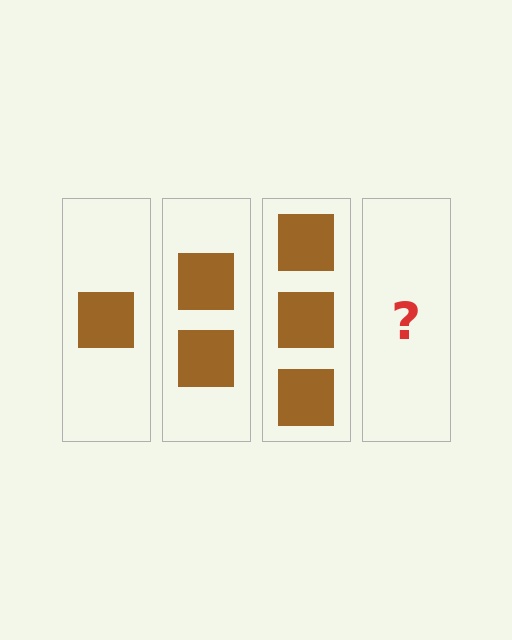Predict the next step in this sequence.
The next step is 4 squares.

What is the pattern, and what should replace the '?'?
The pattern is that each step adds one more square. The '?' should be 4 squares.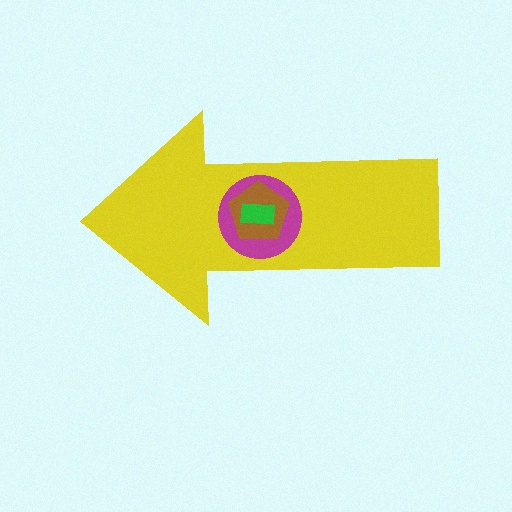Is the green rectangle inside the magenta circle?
Yes.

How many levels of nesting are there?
4.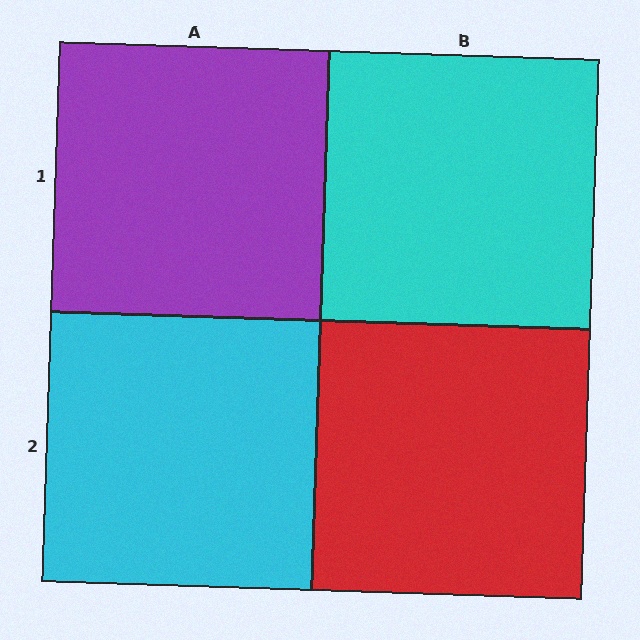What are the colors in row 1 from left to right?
Purple, cyan.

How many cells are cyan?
2 cells are cyan.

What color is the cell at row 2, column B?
Red.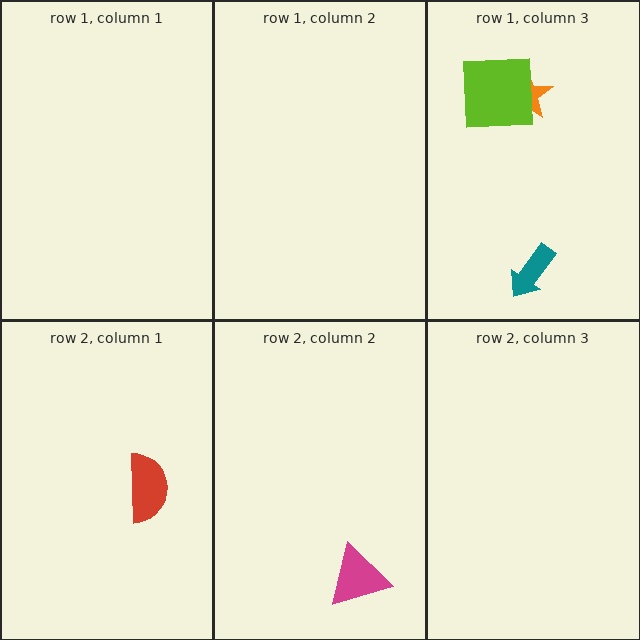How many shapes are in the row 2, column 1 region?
1.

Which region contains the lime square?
The row 1, column 3 region.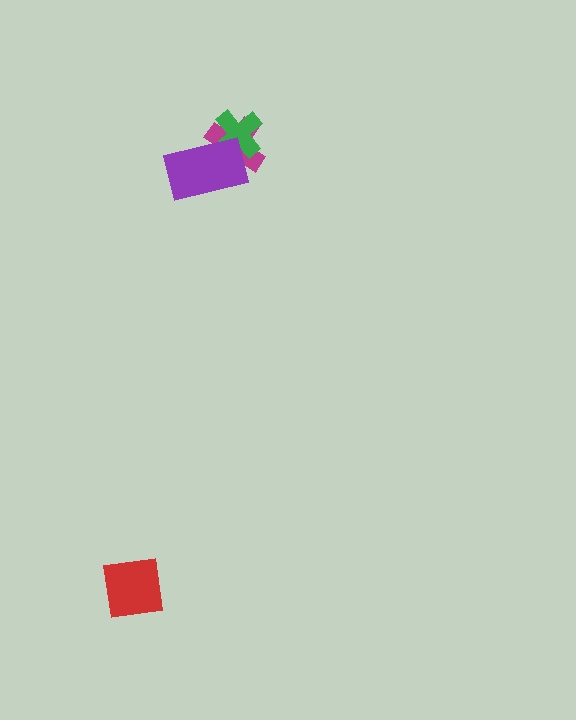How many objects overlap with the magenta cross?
2 objects overlap with the magenta cross.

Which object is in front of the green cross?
The purple rectangle is in front of the green cross.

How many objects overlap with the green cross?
2 objects overlap with the green cross.